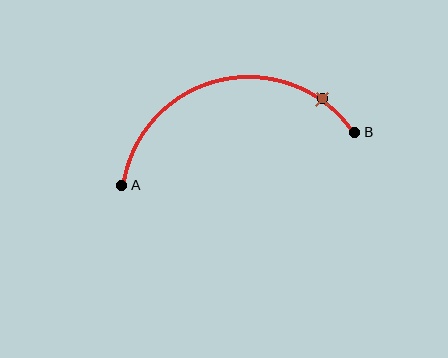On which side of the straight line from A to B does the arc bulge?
The arc bulges above the straight line connecting A and B.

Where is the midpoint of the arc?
The arc midpoint is the point on the curve farthest from the straight line joining A and B. It sits above that line.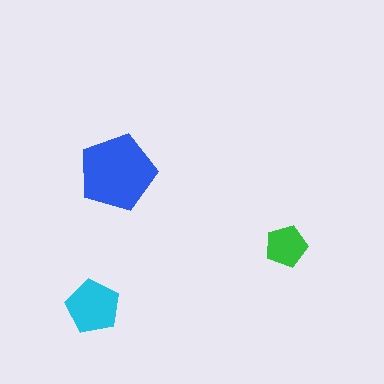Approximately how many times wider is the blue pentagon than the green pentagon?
About 2 times wider.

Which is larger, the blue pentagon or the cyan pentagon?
The blue one.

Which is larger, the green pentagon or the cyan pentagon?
The cyan one.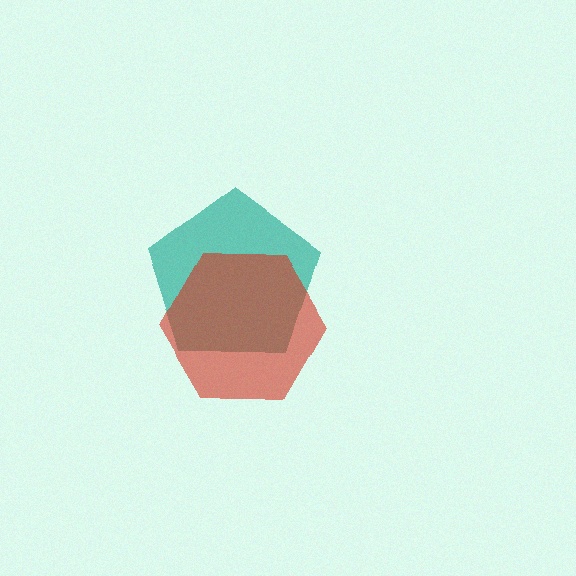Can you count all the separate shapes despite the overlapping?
Yes, there are 2 separate shapes.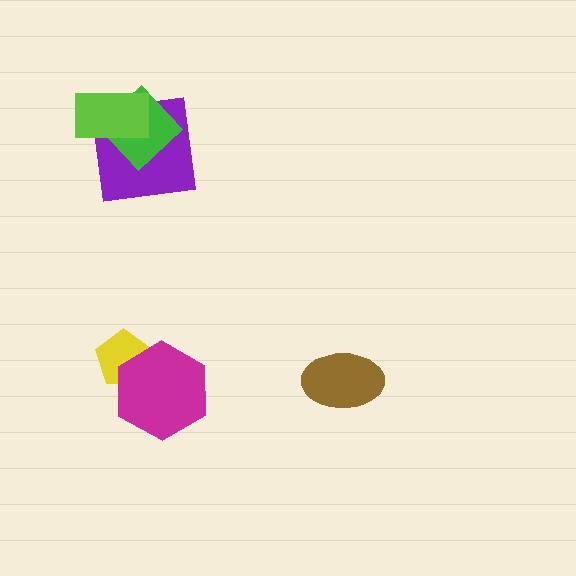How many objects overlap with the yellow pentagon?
1 object overlaps with the yellow pentagon.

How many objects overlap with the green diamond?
2 objects overlap with the green diamond.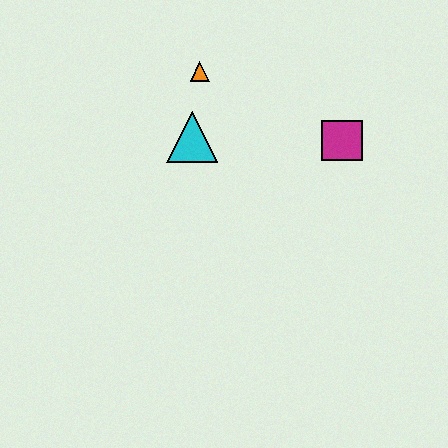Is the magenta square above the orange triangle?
No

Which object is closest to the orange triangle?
The cyan triangle is closest to the orange triangle.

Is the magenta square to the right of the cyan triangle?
Yes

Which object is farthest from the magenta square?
The orange triangle is farthest from the magenta square.